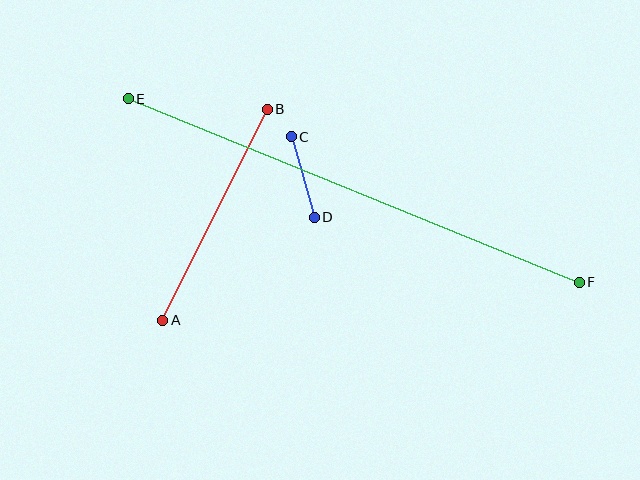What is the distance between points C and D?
The distance is approximately 84 pixels.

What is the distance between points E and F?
The distance is approximately 487 pixels.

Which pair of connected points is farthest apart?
Points E and F are farthest apart.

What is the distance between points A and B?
The distance is approximately 235 pixels.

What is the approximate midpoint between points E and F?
The midpoint is at approximately (354, 191) pixels.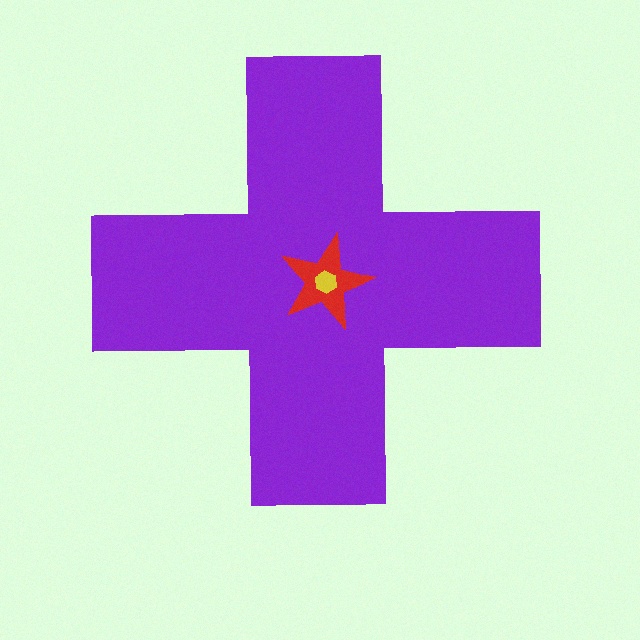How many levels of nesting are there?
3.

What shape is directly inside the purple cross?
The red star.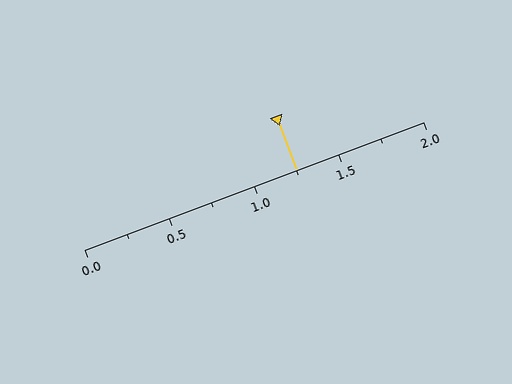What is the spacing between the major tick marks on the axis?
The major ticks are spaced 0.5 apart.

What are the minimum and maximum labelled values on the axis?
The axis runs from 0.0 to 2.0.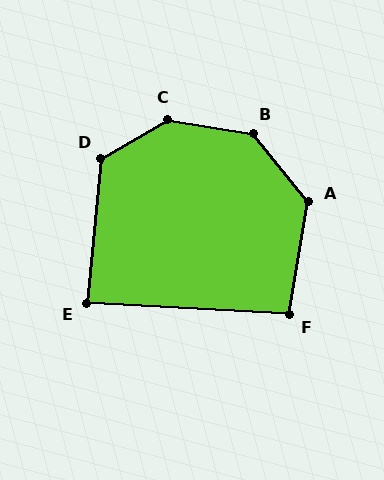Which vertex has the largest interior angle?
C, at approximately 141 degrees.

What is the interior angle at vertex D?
Approximately 125 degrees (obtuse).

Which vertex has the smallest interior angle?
E, at approximately 88 degrees.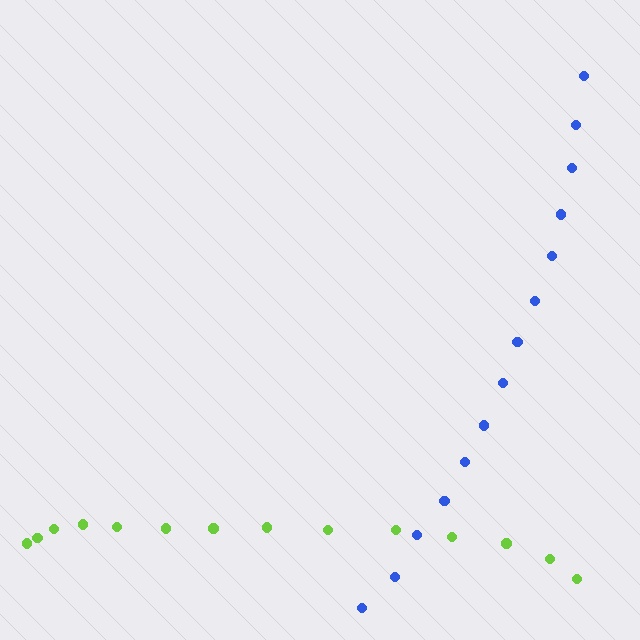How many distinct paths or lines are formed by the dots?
There are 2 distinct paths.